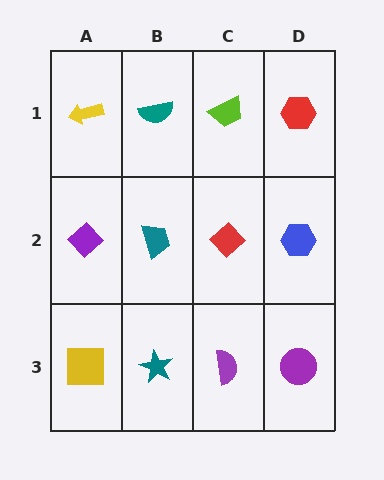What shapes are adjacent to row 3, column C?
A red diamond (row 2, column C), a teal star (row 3, column B), a purple circle (row 3, column D).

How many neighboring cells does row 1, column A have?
2.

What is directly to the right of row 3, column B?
A purple semicircle.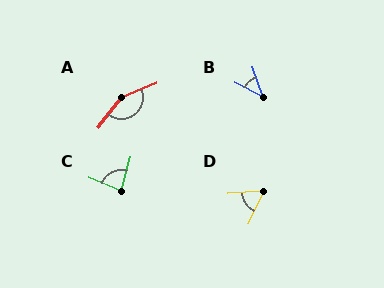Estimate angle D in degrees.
Approximately 61 degrees.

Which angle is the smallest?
B, at approximately 44 degrees.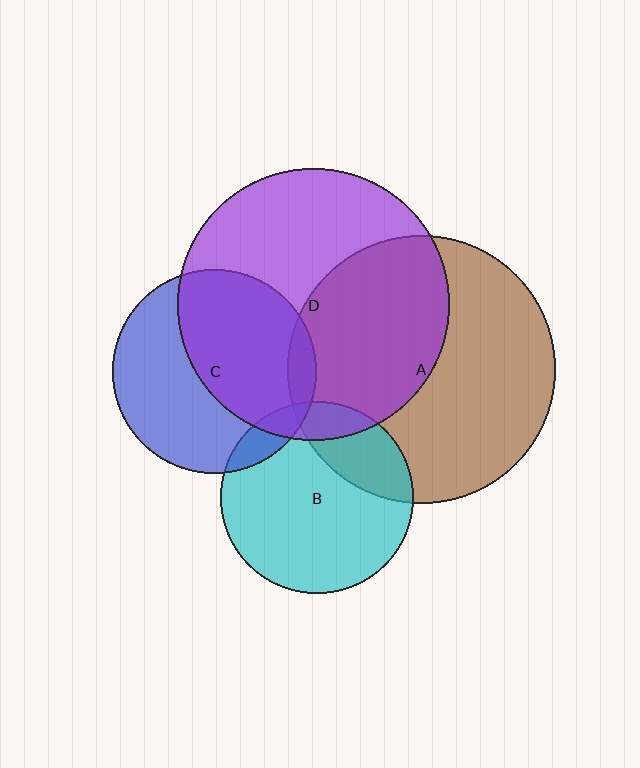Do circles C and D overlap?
Yes.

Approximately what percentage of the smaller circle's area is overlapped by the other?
Approximately 50%.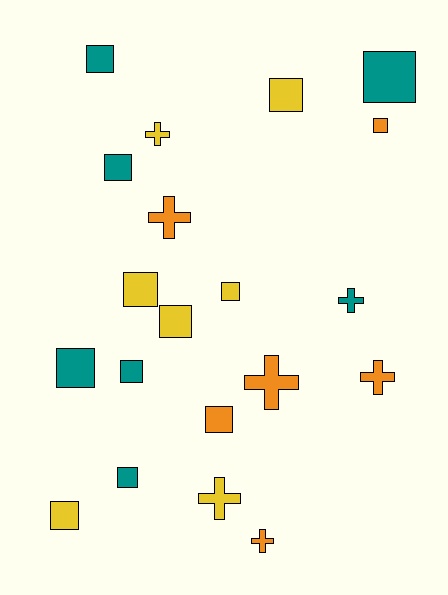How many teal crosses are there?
There is 1 teal cross.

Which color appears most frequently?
Yellow, with 7 objects.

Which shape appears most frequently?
Square, with 13 objects.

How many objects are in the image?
There are 20 objects.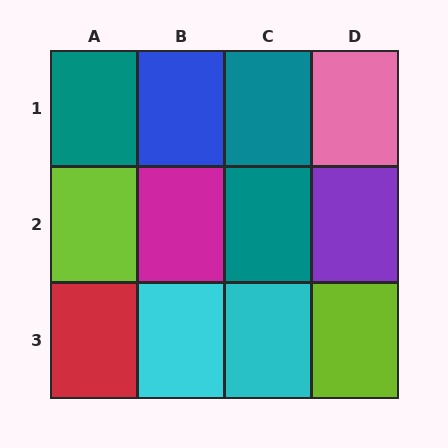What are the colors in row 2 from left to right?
Lime, magenta, teal, purple.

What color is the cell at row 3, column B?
Cyan.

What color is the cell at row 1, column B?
Blue.